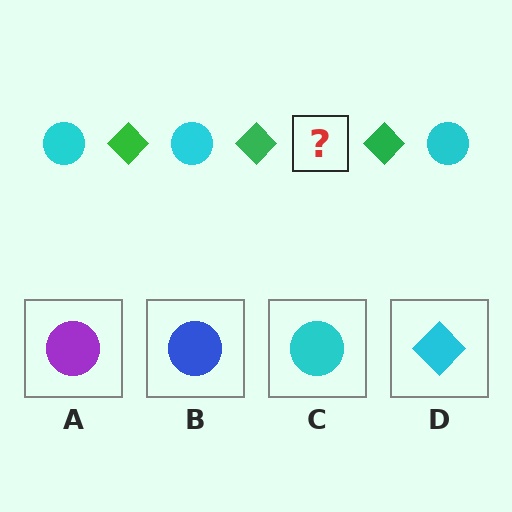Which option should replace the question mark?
Option C.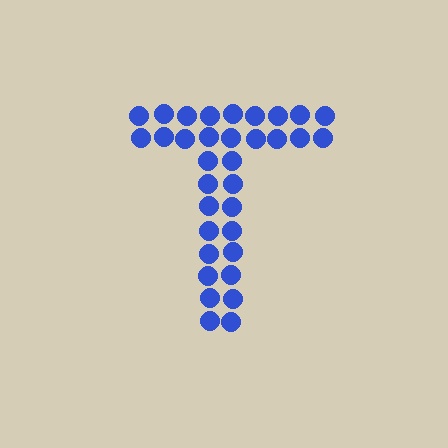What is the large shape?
The large shape is the letter T.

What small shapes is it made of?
It is made of small circles.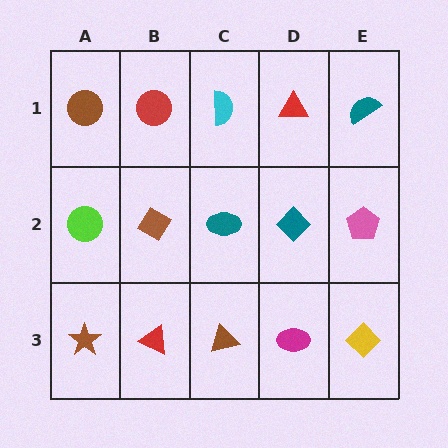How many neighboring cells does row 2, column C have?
4.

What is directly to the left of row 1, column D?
A cyan semicircle.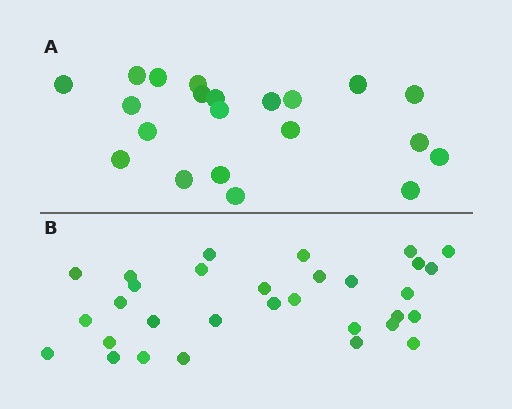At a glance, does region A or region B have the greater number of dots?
Region B (the bottom region) has more dots.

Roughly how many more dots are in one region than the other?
Region B has roughly 10 or so more dots than region A.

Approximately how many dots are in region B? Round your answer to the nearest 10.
About 30 dots. (The exact count is 31, which rounds to 30.)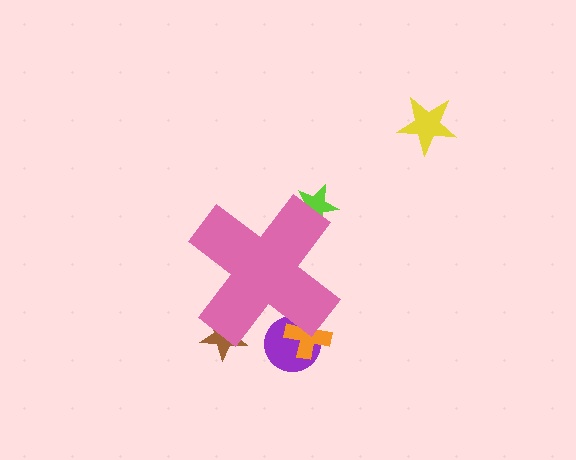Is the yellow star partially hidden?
No, the yellow star is fully visible.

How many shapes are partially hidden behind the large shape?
4 shapes are partially hidden.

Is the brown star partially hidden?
Yes, the brown star is partially hidden behind the pink cross.